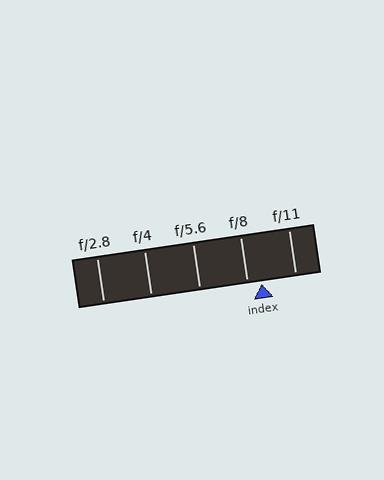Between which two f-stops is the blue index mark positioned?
The index mark is between f/8 and f/11.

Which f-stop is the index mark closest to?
The index mark is closest to f/8.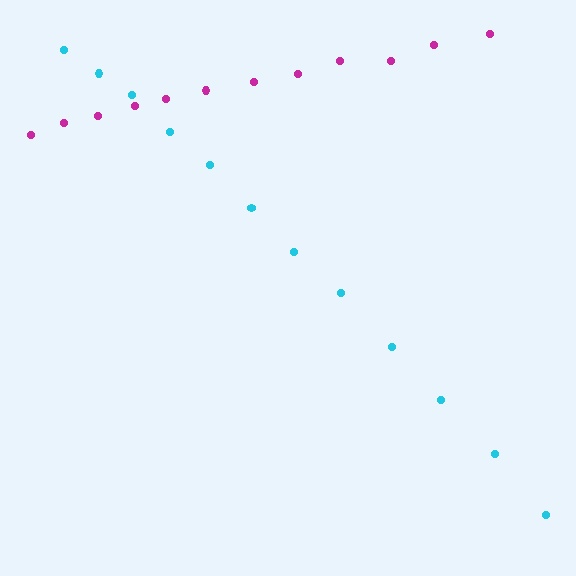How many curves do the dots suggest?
There are 2 distinct paths.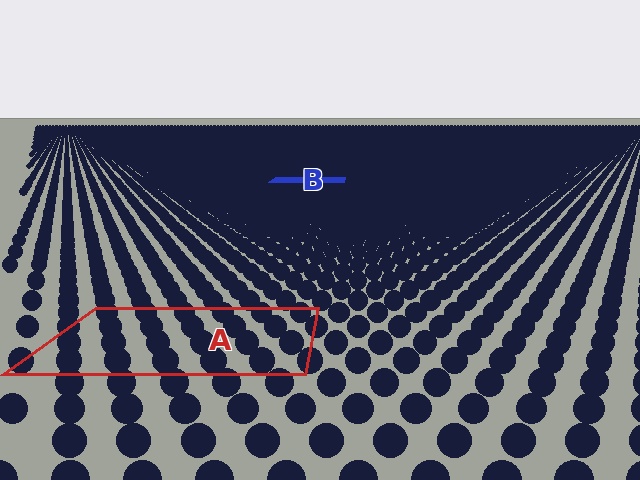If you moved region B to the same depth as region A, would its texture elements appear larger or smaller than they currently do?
They would appear larger. At a closer depth, the same texture elements are projected at a bigger on-screen size.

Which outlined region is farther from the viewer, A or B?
Region B is farther from the viewer — the texture elements inside it appear smaller and more densely packed.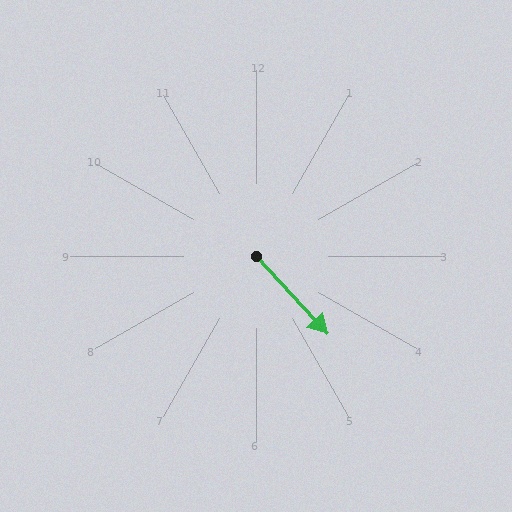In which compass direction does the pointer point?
Southeast.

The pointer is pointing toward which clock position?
Roughly 5 o'clock.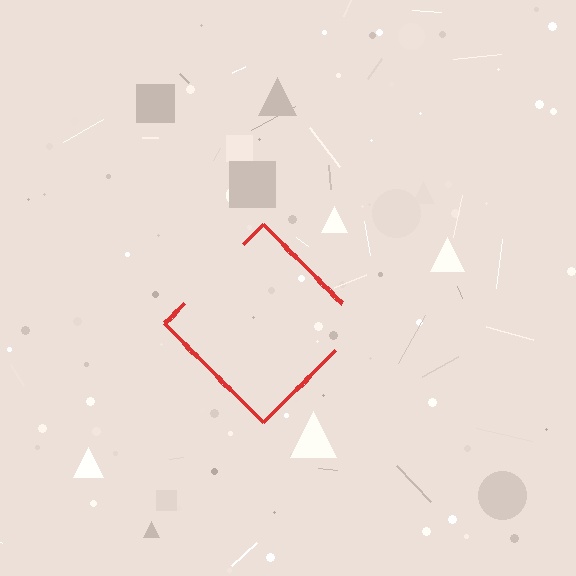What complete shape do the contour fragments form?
The contour fragments form a diamond.